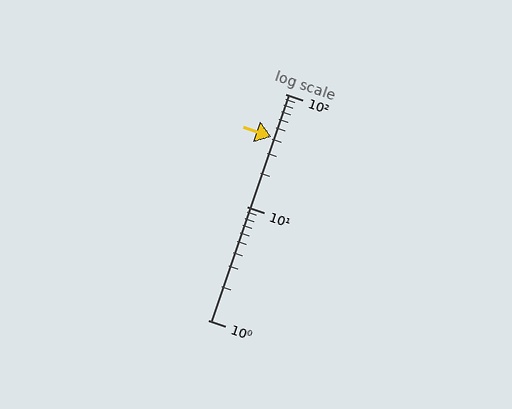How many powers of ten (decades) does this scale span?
The scale spans 2 decades, from 1 to 100.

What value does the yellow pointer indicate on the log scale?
The pointer indicates approximately 42.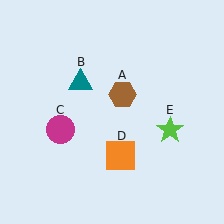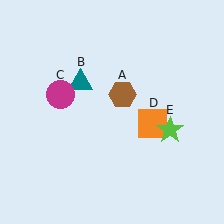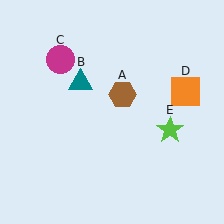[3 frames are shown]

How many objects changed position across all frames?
2 objects changed position: magenta circle (object C), orange square (object D).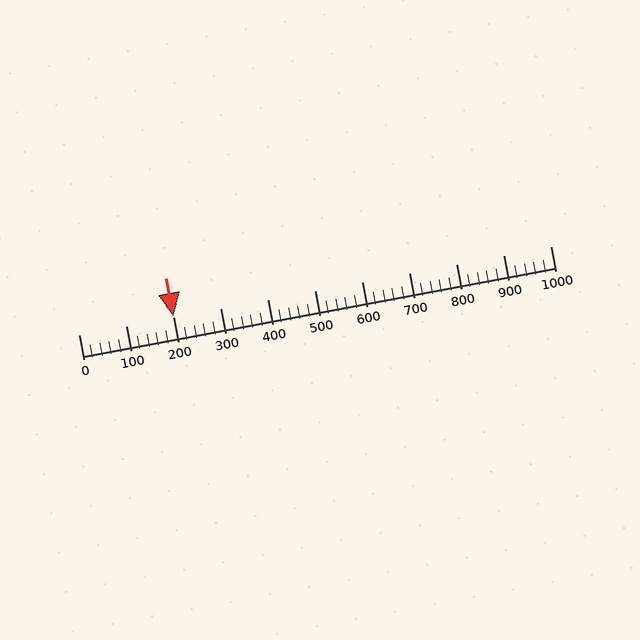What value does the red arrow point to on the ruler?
The red arrow points to approximately 200.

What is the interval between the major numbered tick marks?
The major tick marks are spaced 100 units apart.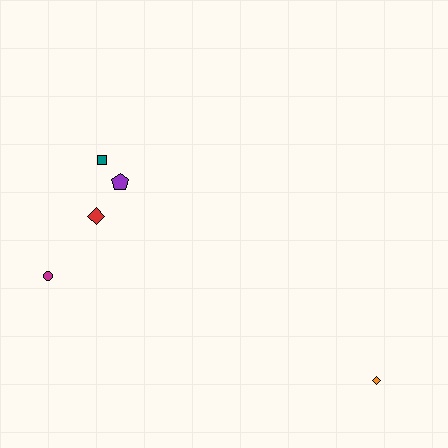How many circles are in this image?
There is 1 circle.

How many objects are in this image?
There are 5 objects.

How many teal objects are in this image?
There is 1 teal object.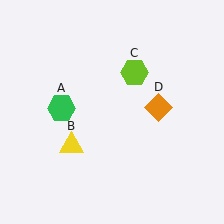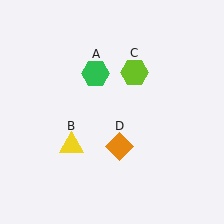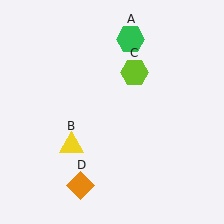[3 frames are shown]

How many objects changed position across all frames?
2 objects changed position: green hexagon (object A), orange diamond (object D).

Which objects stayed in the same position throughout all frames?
Yellow triangle (object B) and lime hexagon (object C) remained stationary.